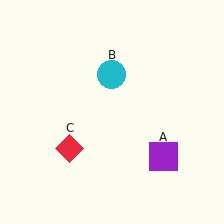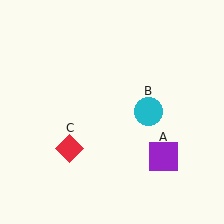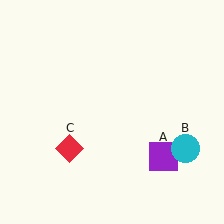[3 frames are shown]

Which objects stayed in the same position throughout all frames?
Purple square (object A) and red diamond (object C) remained stationary.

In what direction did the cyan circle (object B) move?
The cyan circle (object B) moved down and to the right.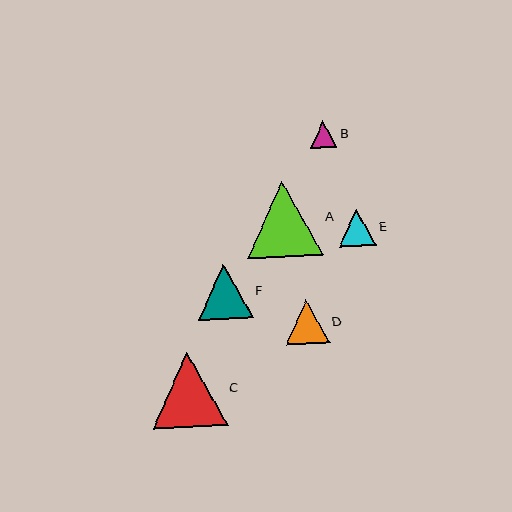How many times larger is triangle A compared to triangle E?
Triangle A is approximately 2.1 times the size of triangle E.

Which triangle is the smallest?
Triangle B is the smallest with a size of approximately 27 pixels.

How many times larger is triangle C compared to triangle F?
Triangle C is approximately 1.4 times the size of triangle F.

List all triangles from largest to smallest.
From largest to smallest: A, C, F, D, E, B.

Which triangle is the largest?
Triangle A is the largest with a size of approximately 76 pixels.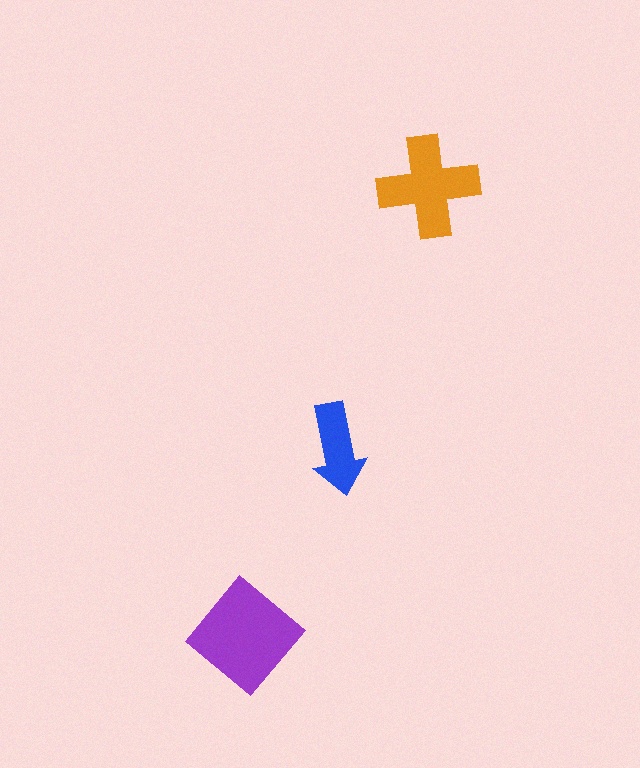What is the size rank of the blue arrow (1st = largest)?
3rd.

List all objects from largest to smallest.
The purple diamond, the orange cross, the blue arrow.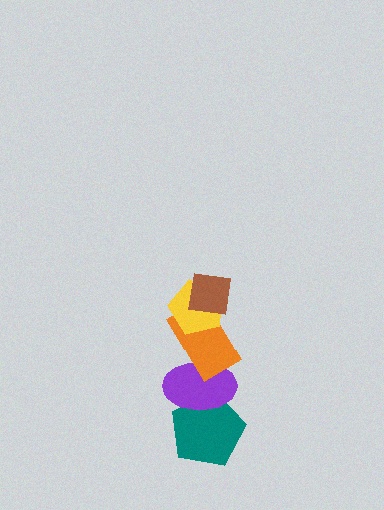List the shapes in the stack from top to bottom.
From top to bottom: the brown square, the yellow pentagon, the orange rectangle, the purple ellipse, the teal pentagon.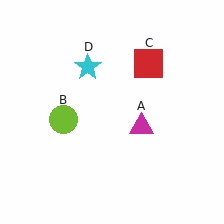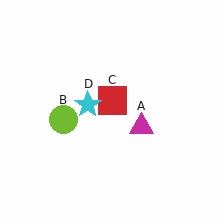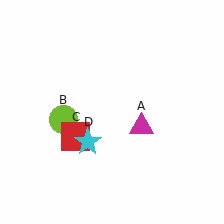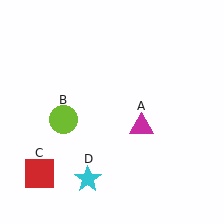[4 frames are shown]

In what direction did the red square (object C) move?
The red square (object C) moved down and to the left.